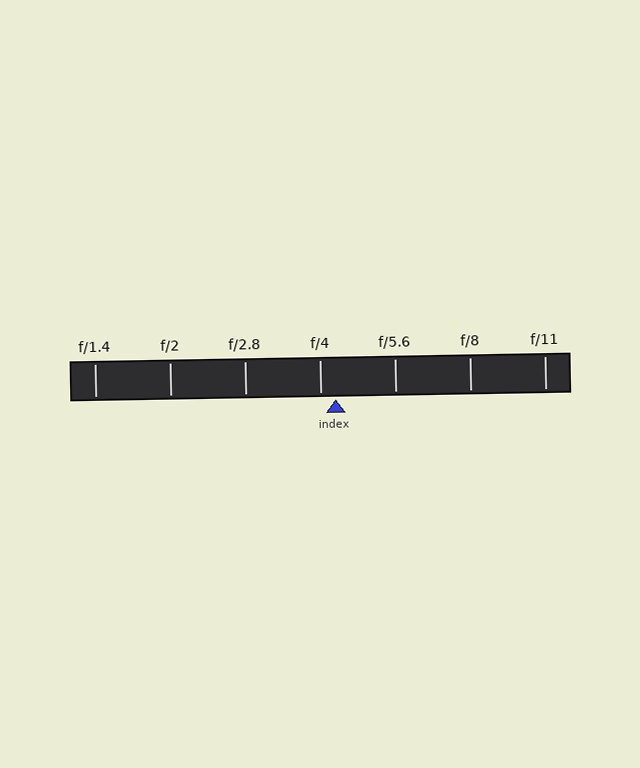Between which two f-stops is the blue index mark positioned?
The index mark is between f/4 and f/5.6.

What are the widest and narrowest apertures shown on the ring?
The widest aperture shown is f/1.4 and the narrowest is f/11.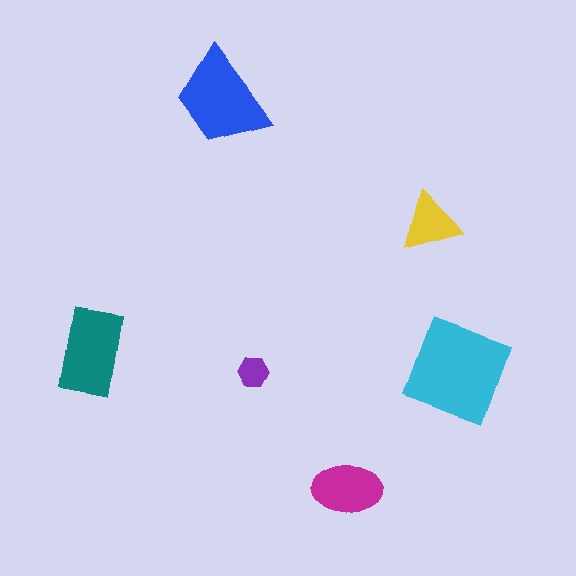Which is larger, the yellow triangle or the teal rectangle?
The teal rectangle.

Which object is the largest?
The cyan diamond.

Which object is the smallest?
The purple hexagon.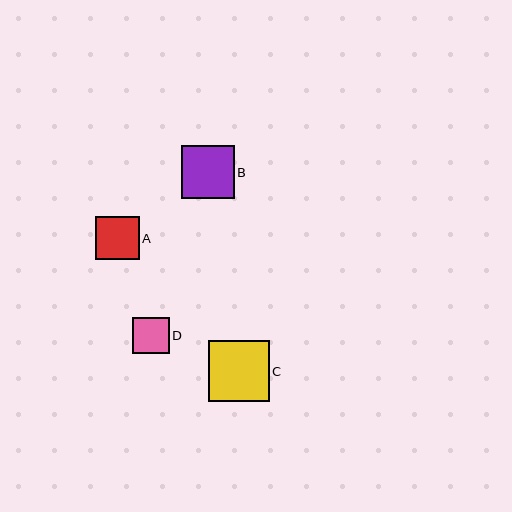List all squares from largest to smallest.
From largest to smallest: C, B, A, D.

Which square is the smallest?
Square D is the smallest with a size of approximately 37 pixels.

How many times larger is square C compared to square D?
Square C is approximately 1.7 times the size of square D.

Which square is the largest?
Square C is the largest with a size of approximately 61 pixels.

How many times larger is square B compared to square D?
Square B is approximately 1.4 times the size of square D.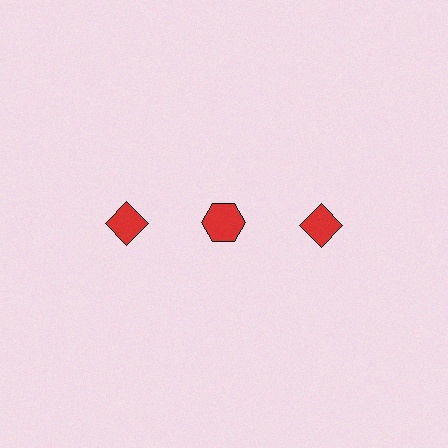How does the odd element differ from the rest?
It has a different shape: hexagon instead of diamond.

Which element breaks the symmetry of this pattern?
The red hexagon in the top row, second from left column breaks the symmetry. All other shapes are red diamonds.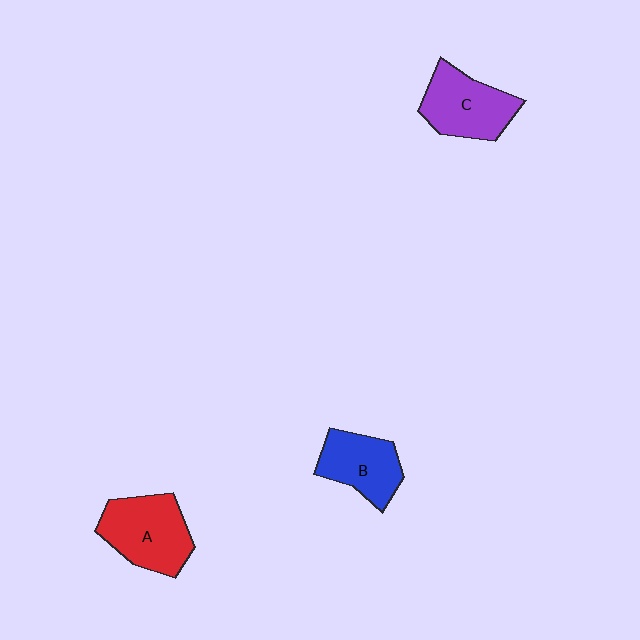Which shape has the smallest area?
Shape B (blue).